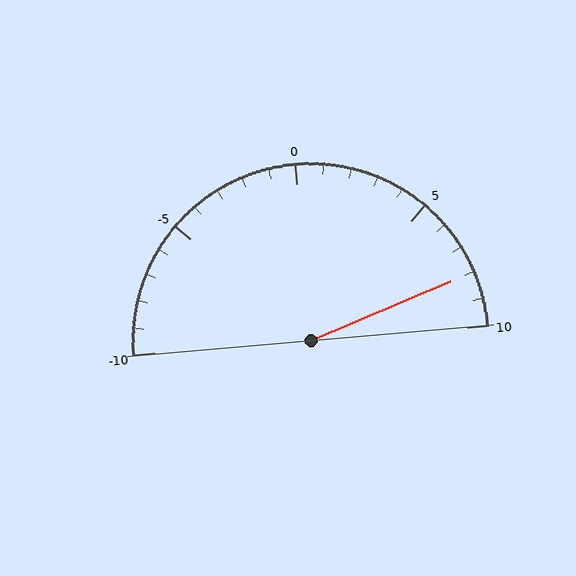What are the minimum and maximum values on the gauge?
The gauge ranges from -10 to 10.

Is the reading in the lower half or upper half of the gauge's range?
The reading is in the upper half of the range (-10 to 10).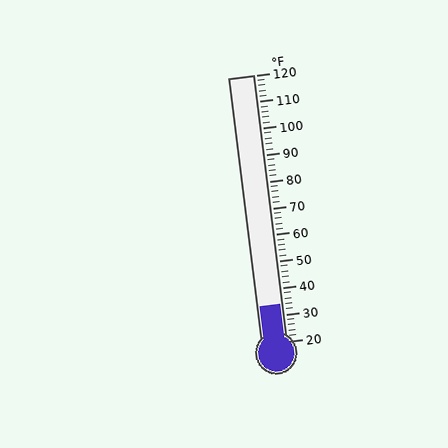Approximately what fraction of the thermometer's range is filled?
The thermometer is filled to approximately 15% of its range.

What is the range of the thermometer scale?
The thermometer scale ranges from 20°F to 120°F.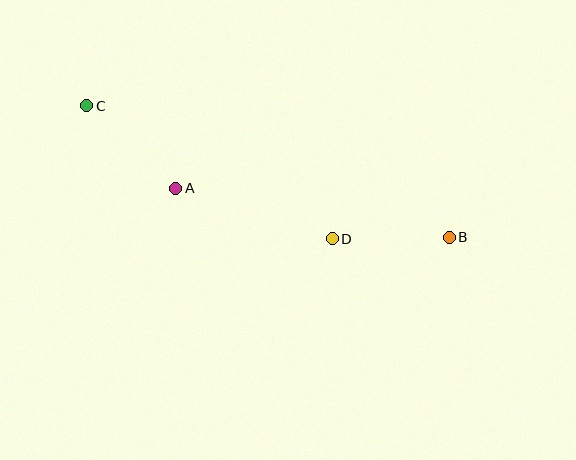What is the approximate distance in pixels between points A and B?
The distance between A and B is approximately 278 pixels.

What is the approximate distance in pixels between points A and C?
The distance between A and C is approximately 121 pixels.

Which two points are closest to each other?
Points B and D are closest to each other.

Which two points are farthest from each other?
Points B and C are farthest from each other.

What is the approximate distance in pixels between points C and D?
The distance between C and D is approximately 279 pixels.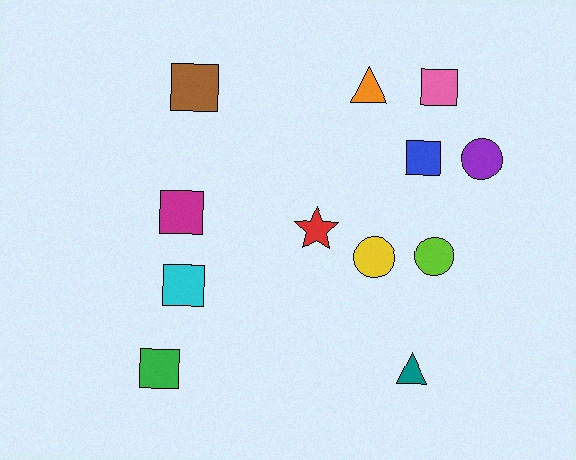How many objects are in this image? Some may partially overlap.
There are 12 objects.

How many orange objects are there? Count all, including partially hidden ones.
There is 1 orange object.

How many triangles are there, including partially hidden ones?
There are 2 triangles.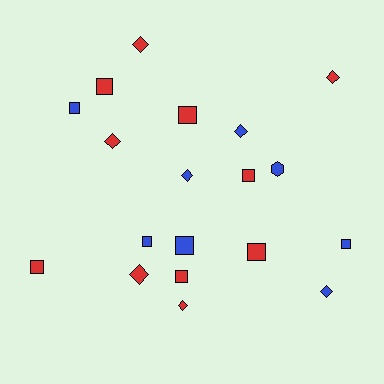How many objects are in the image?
There are 19 objects.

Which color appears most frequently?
Red, with 11 objects.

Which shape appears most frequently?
Square, with 10 objects.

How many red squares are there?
There are 6 red squares.